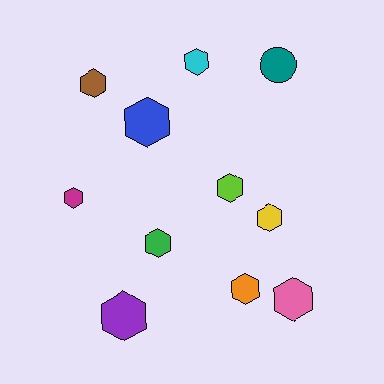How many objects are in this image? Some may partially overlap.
There are 11 objects.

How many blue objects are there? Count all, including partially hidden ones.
There is 1 blue object.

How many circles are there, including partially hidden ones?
There is 1 circle.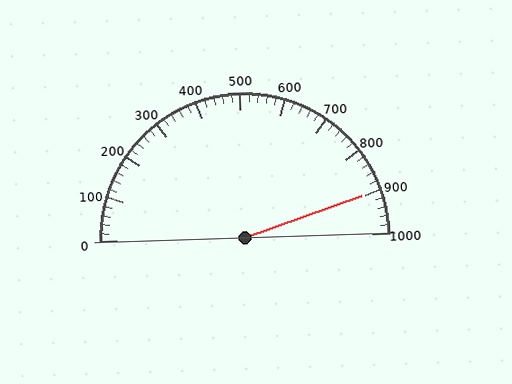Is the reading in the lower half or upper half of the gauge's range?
The reading is in the upper half of the range (0 to 1000).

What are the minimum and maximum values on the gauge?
The gauge ranges from 0 to 1000.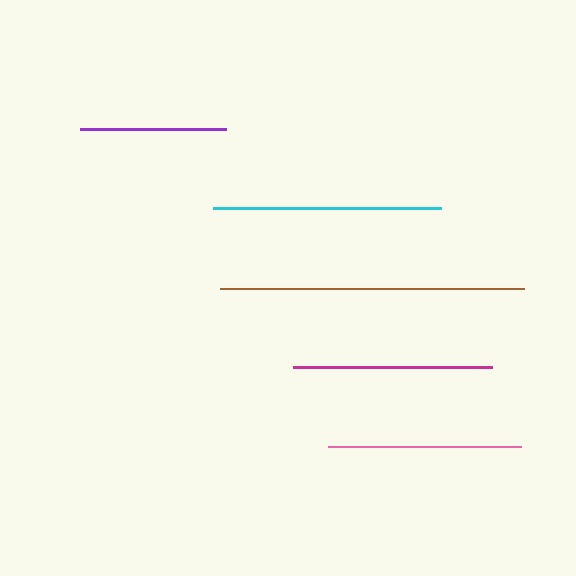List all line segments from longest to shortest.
From longest to shortest: brown, cyan, magenta, pink, purple.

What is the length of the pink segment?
The pink segment is approximately 192 pixels long.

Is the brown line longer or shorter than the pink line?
The brown line is longer than the pink line.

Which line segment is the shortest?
The purple line is the shortest at approximately 146 pixels.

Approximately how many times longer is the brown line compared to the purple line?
The brown line is approximately 2.1 times the length of the purple line.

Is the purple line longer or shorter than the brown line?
The brown line is longer than the purple line.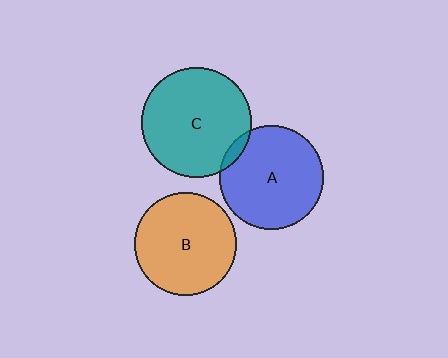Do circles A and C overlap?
Yes.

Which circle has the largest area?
Circle C (teal).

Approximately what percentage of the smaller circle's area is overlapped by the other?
Approximately 5%.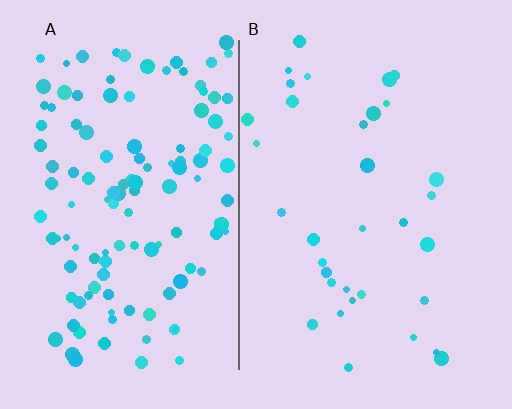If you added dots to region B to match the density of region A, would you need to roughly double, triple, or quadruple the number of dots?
Approximately quadruple.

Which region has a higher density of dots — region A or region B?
A (the left).